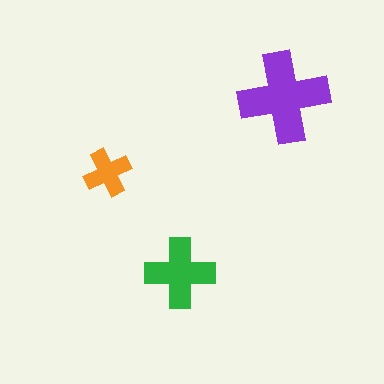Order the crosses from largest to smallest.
the purple one, the green one, the orange one.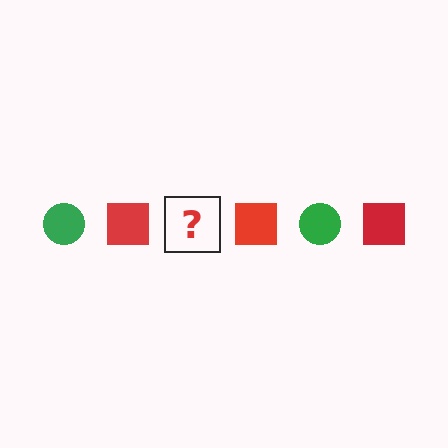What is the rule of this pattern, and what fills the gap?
The rule is that the pattern alternates between green circle and red square. The gap should be filled with a green circle.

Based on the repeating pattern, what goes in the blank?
The blank should be a green circle.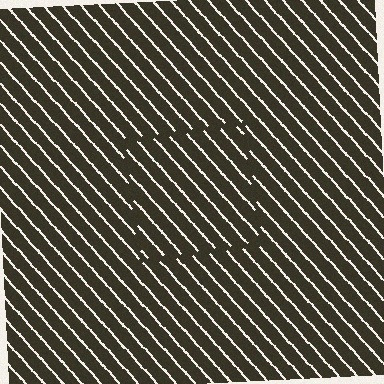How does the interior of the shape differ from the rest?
The interior of the shape contains the same grating, shifted by half a period — the contour is defined by the phase discontinuity where line-ends from the inner and outer gratings abut.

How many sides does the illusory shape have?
4 sides — the line-ends trace a square.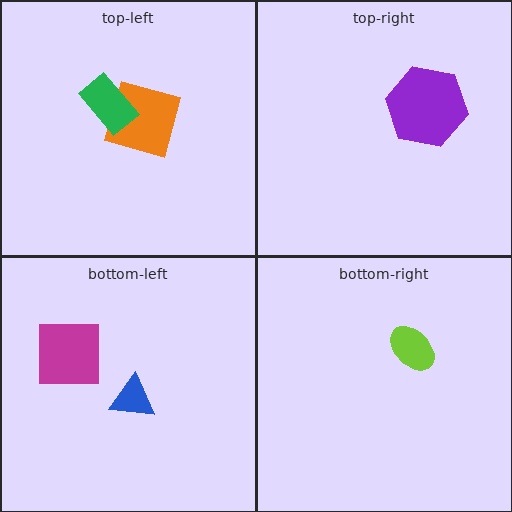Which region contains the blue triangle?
The bottom-left region.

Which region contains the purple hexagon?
The top-right region.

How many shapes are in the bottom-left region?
2.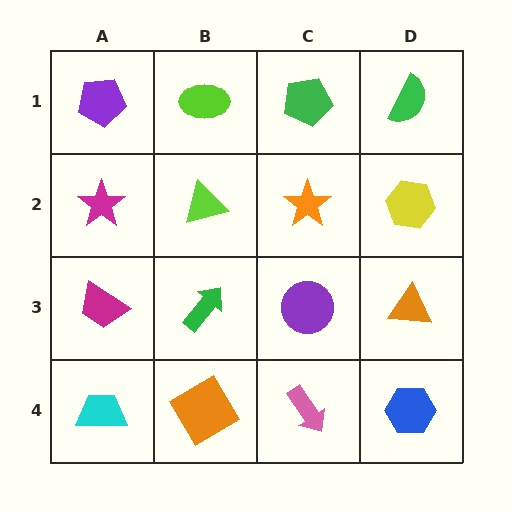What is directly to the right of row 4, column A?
An orange diamond.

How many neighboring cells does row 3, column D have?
3.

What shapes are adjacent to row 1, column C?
An orange star (row 2, column C), a lime ellipse (row 1, column B), a green semicircle (row 1, column D).